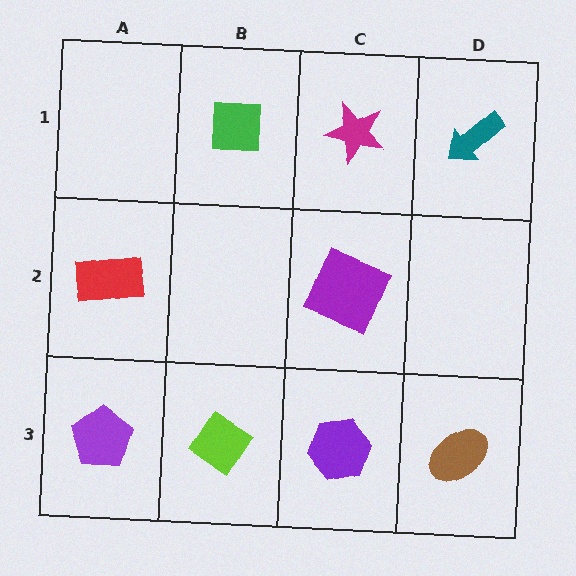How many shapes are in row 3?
4 shapes.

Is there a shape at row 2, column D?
No, that cell is empty.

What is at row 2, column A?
A red rectangle.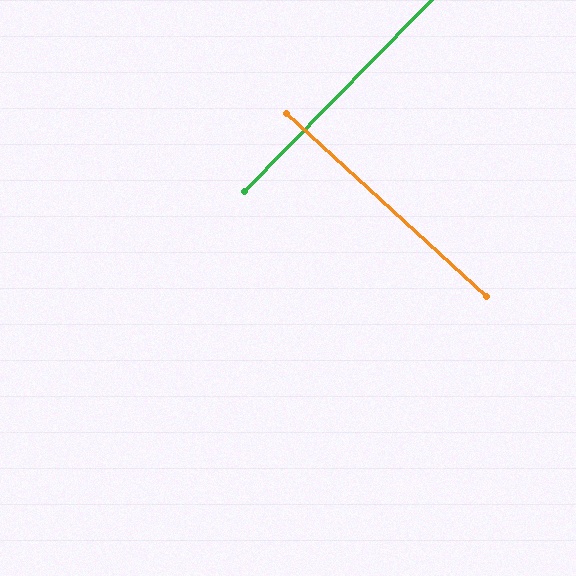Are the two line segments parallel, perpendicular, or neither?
Perpendicular — they meet at approximately 88°.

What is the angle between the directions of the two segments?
Approximately 88 degrees.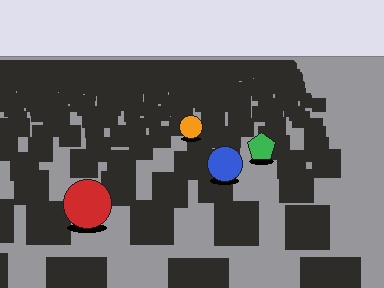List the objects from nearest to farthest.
From nearest to farthest: the red circle, the blue circle, the green pentagon, the orange circle.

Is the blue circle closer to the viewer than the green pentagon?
Yes. The blue circle is closer — you can tell from the texture gradient: the ground texture is coarser near it.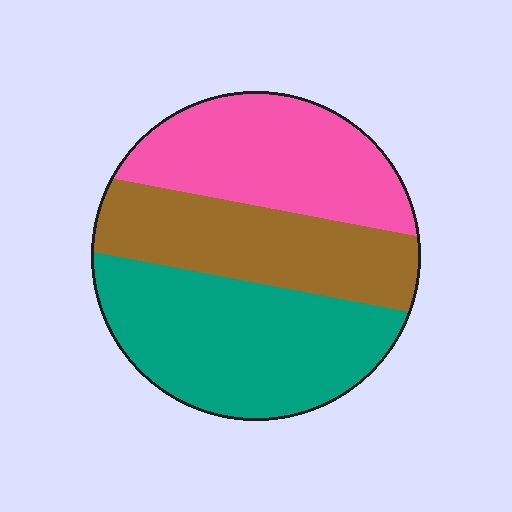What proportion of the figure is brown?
Brown covers around 30% of the figure.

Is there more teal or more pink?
Teal.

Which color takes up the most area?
Teal, at roughly 40%.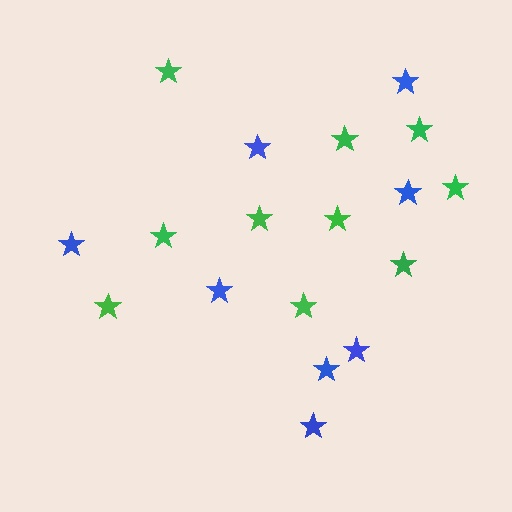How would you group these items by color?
There are 2 groups: one group of blue stars (8) and one group of green stars (10).